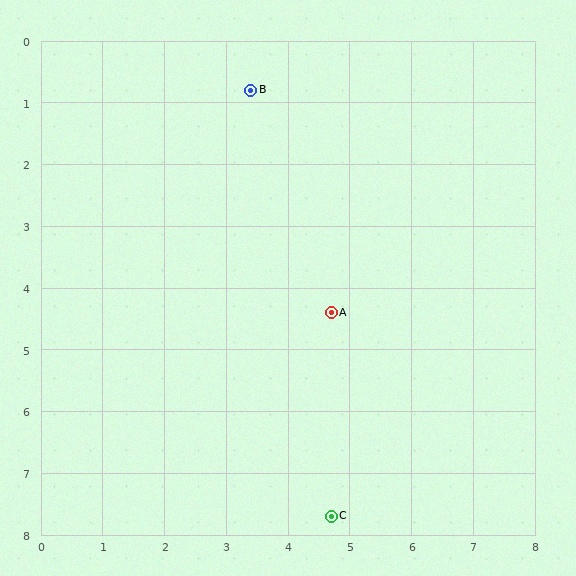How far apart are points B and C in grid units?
Points B and C are about 7.0 grid units apart.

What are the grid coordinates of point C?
Point C is at approximately (4.7, 7.7).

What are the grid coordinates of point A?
Point A is at approximately (4.7, 4.4).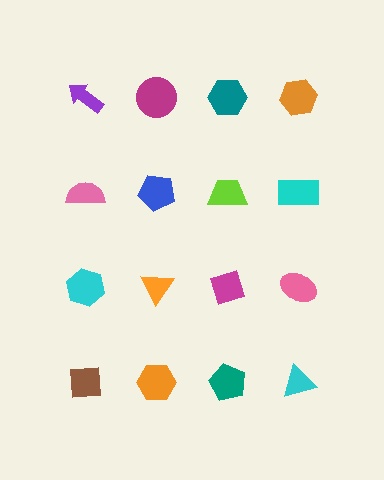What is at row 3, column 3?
A magenta diamond.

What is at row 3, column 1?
A cyan hexagon.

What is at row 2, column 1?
A pink semicircle.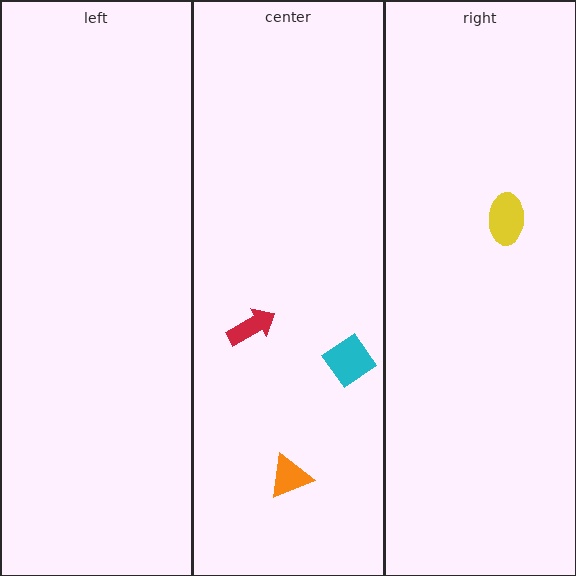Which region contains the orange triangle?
The center region.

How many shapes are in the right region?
1.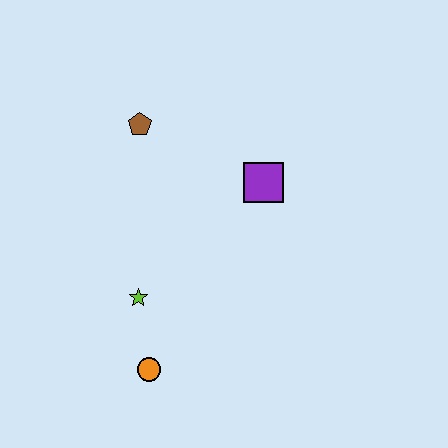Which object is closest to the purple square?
The brown pentagon is closest to the purple square.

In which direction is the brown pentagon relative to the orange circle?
The brown pentagon is above the orange circle.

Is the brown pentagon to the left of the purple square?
Yes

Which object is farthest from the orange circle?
The brown pentagon is farthest from the orange circle.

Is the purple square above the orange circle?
Yes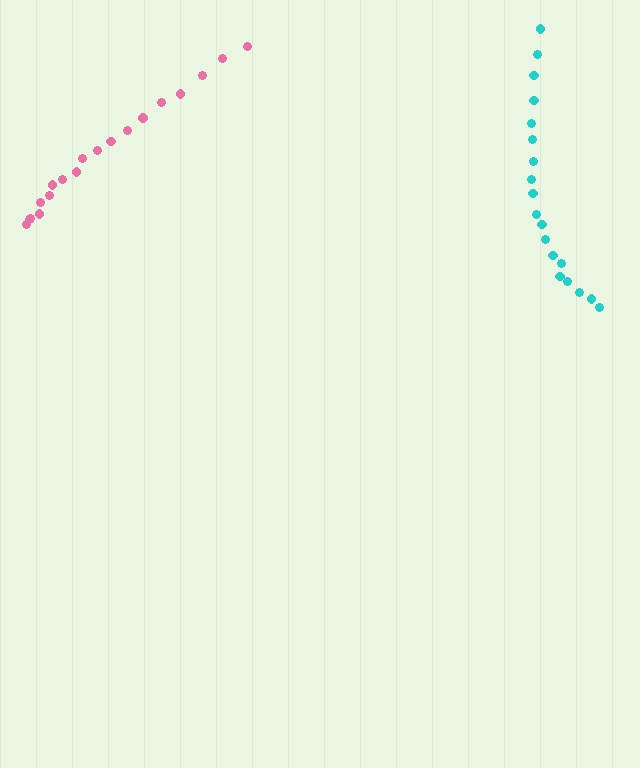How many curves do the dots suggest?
There are 2 distinct paths.